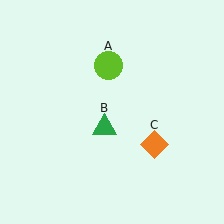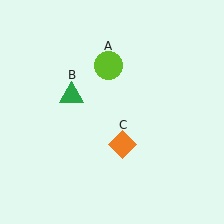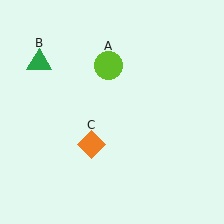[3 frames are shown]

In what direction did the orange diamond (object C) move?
The orange diamond (object C) moved left.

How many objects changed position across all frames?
2 objects changed position: green triangle (object B), orange diamond (object C).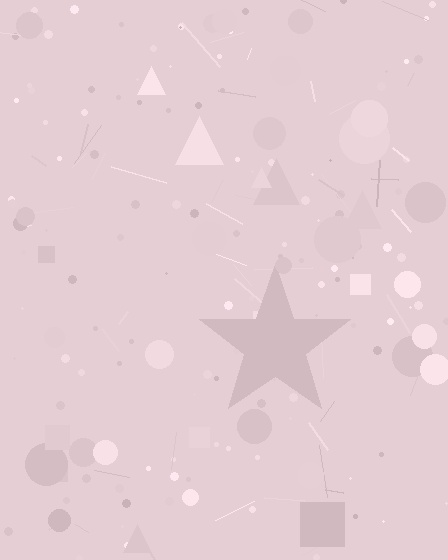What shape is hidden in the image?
A star is hidden in the image.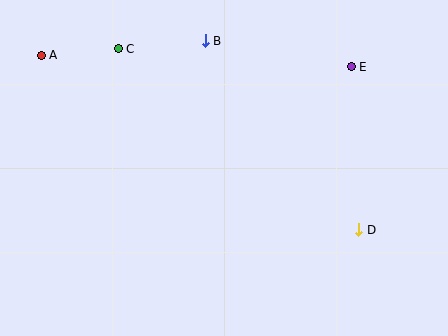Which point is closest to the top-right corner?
Point E is closest to the top-right corner.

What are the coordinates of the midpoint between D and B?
The midpoint between D and B is at (282, 135).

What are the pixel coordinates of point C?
Point C is at (118, 49).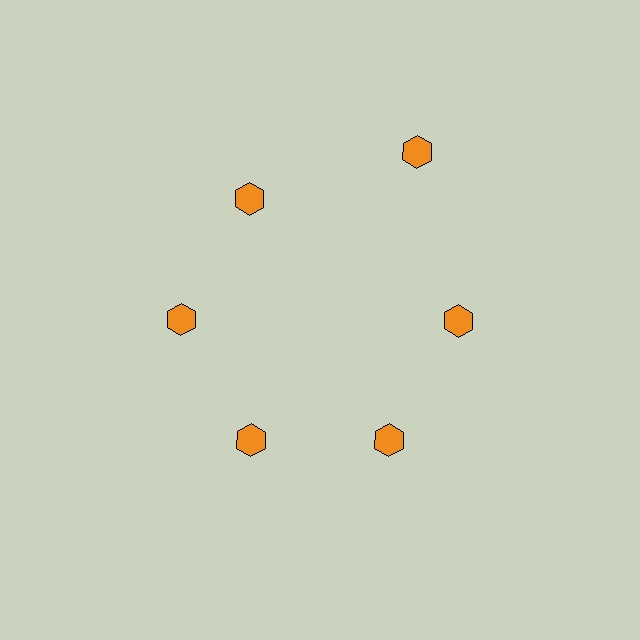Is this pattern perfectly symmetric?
No. The 6 orange hexagons are arranged in a ring, but one element near the 1 o'clock position is pushed outward from the center, breaking the 6-fold rotational symmetry.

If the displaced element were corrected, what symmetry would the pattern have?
It would have 6-fold rotational symmetry — the pattern would map onto itself every 60 degrees.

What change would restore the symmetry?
The symmetry would be restored by moving it inward, back onto the ring so that all 6 hexagons sit at equal angles and equal distance from the center.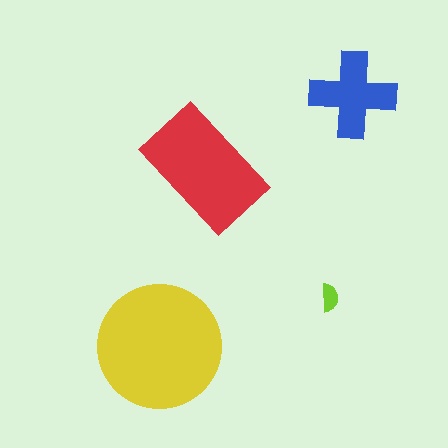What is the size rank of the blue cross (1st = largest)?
3rd.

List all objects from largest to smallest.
The yellow circle, the red rectangle, the blue cross, the lime semicircle.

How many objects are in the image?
There are 4 objects in the image.